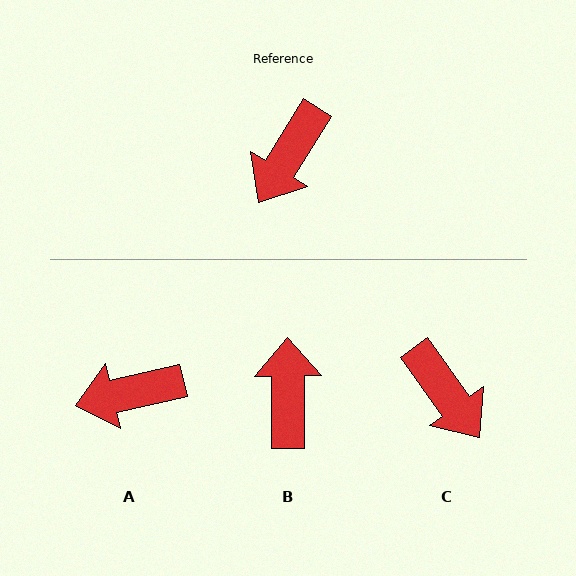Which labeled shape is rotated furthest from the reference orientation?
B, about 148 degrees away.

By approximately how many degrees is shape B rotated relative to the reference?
Approximately 148 degrees clockwise.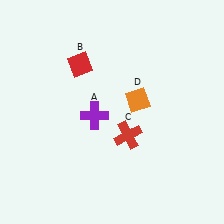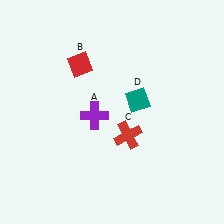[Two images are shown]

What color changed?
The diamond (D) changed from orange in Image 1 to teal in Image 2.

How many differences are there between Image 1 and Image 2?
There is 1 difference between the two images.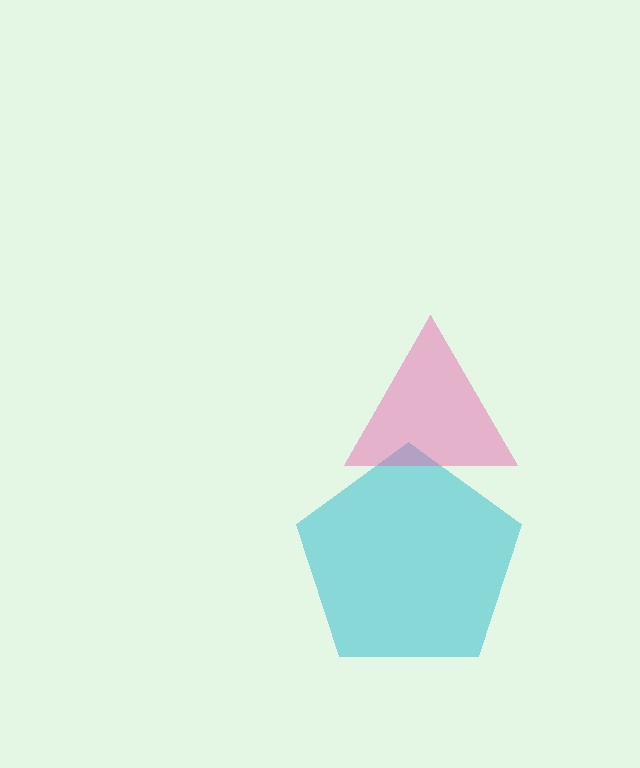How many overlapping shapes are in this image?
There are 2 overlapping shapes in the image.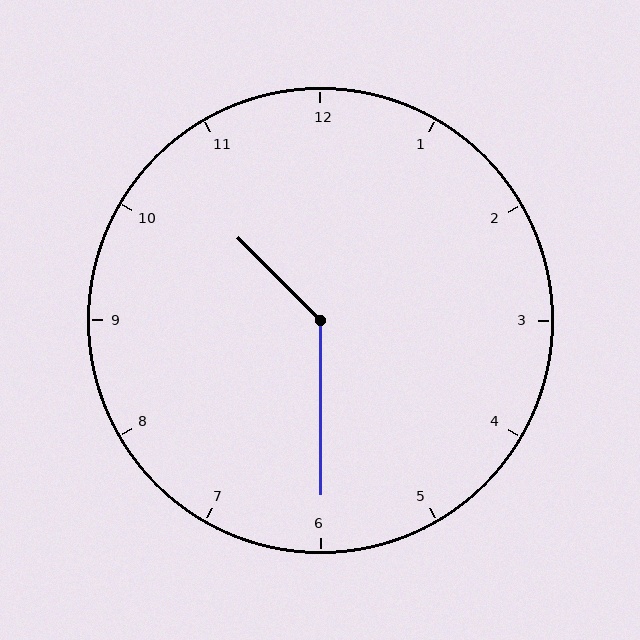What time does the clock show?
10:30.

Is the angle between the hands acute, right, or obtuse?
It is obtuse.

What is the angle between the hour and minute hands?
Approximately 135 degrees.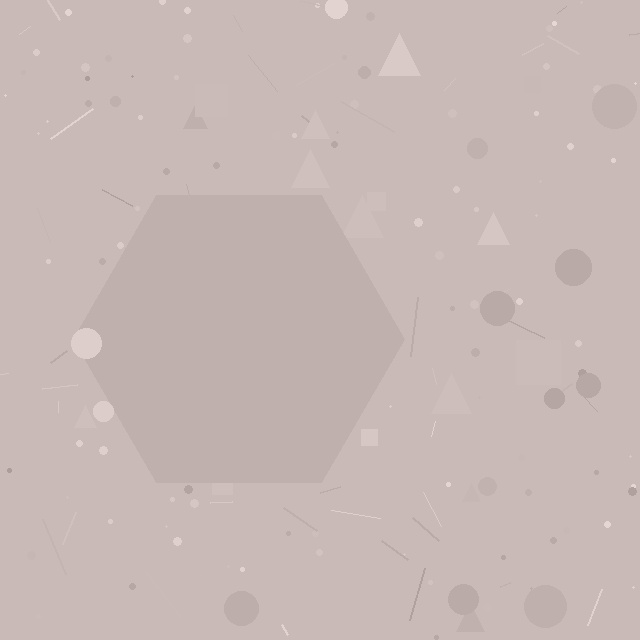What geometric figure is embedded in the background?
A hexagon is embedded in the background.